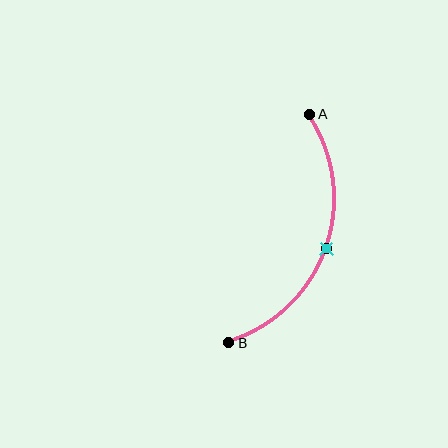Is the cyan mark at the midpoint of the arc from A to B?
Yes. The cyan mark lies on the arc at equal arc-length from both A and B — it is the arc midpoint.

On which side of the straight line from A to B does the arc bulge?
The arc bulges to the right of the straight line connecting A and B.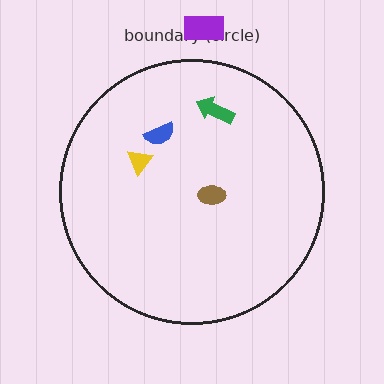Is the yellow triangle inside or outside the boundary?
Inside.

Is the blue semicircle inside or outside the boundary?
Inside.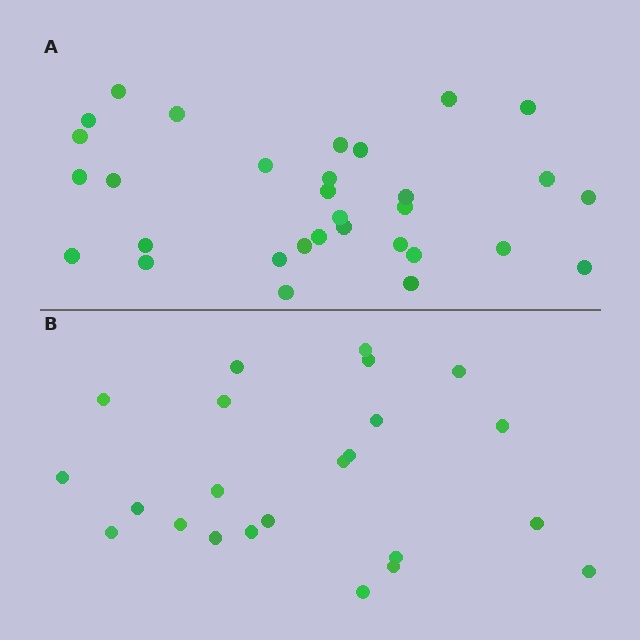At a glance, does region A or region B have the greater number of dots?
Region A (the top region) has more dots.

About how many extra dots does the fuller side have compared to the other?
Region A has roughly 8 or so more dots than region B.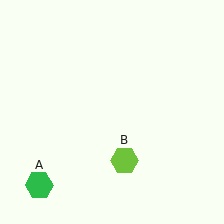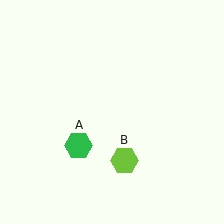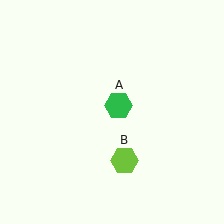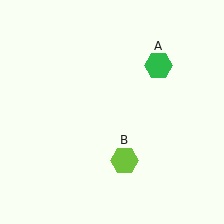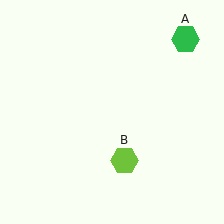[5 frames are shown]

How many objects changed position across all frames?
1 object changed position: green hexagon (object A).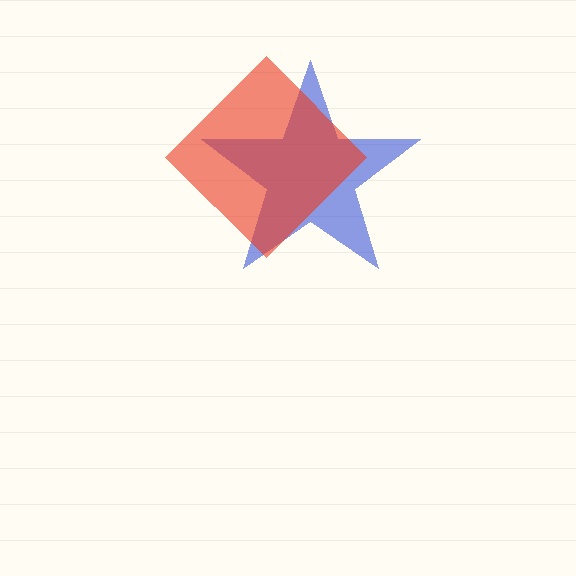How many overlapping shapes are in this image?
There are 2 overlapping shapes in the image.